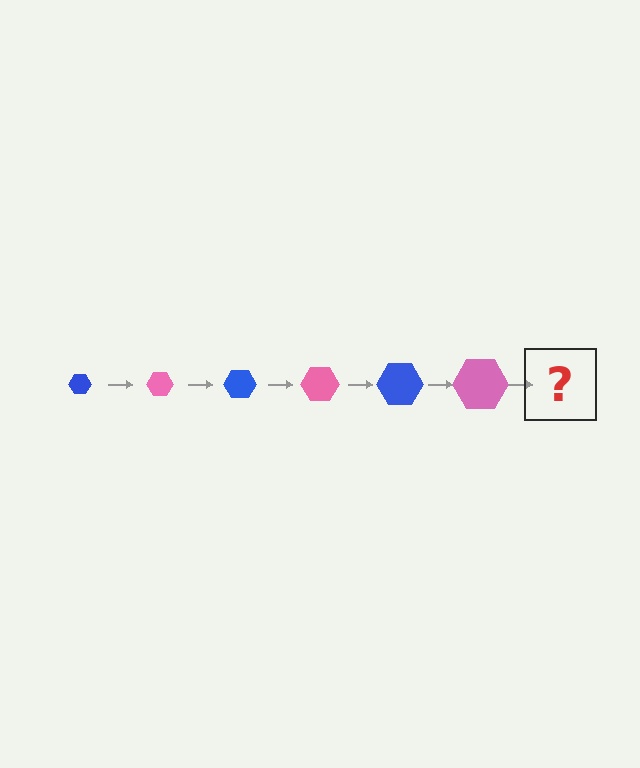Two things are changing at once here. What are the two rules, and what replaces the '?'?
The two rules are that the hexagon grows larger each step and the color cycles through blue and pink. The '?' should be a blue hexagon, larger than the previous one.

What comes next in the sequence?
The next element should be a blue hexagon, larger than the previous one.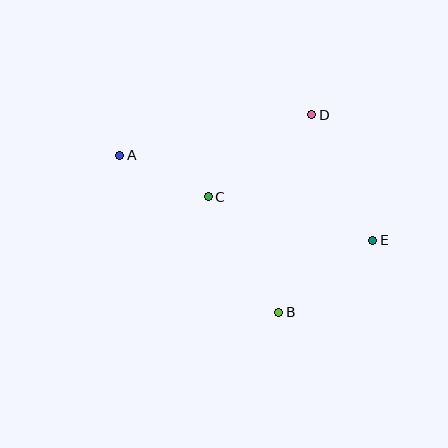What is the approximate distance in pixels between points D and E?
The distance between D and E is approximately 140 pixels.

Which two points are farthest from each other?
Points A and E are farthest from each other.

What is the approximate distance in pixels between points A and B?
The distance between A and B is approximately 223 pixels.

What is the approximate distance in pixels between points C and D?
The distance between C and D is approximately 132 pixels.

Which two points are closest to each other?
Points A and C are closest to each other.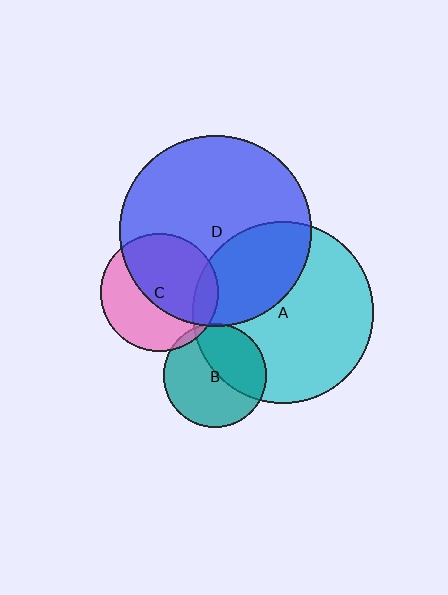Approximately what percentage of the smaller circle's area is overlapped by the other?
Approximately 40%.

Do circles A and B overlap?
Yes.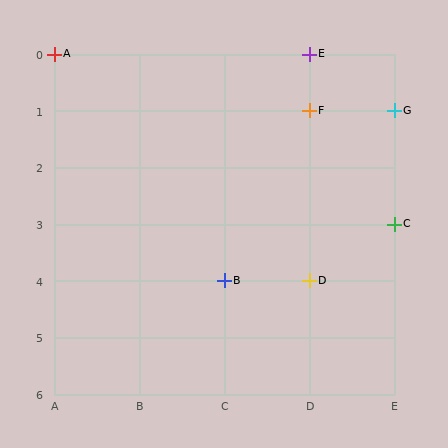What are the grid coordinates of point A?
Point A is at grid coordinates (A, 0).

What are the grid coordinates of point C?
Point C is at grid coordinates (E, 3).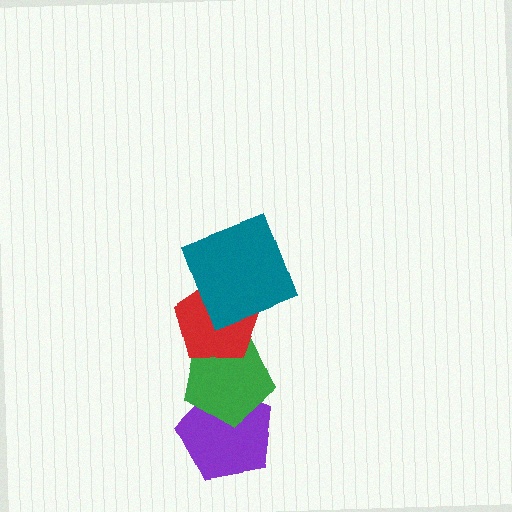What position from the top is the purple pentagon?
The purple pentagon is 4th from the top.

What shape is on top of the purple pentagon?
The green pentagon is on top of the purple pentagon.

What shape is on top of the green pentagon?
The red pentagon is on top of the green pentagon.